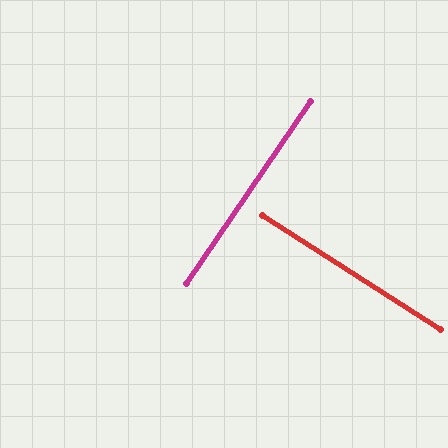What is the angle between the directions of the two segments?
Approximately 89 degrees.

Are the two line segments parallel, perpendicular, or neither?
Perpendicular — they meet at approximately 89°.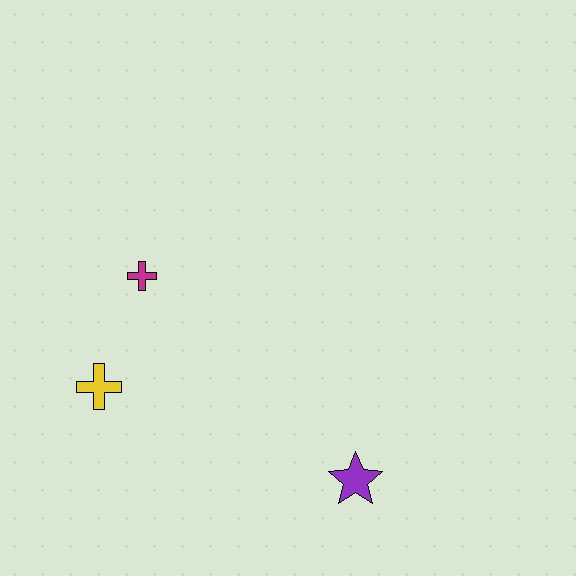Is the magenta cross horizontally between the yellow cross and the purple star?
Yes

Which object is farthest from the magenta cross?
The purple star is farthest from the magenta cross.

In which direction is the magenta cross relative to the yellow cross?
The magenta cross is above the yellow cross.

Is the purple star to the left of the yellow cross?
No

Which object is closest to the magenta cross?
The yellow cross is closest to the magenta cross.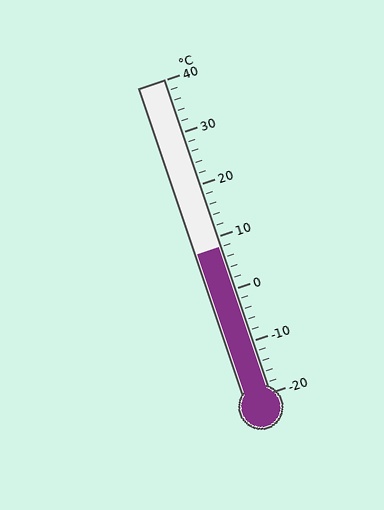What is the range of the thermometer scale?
The thermometer scale ranges from -20°C to 40°C.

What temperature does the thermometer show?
The thermometer shows approximately 8°C.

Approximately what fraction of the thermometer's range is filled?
The thermometer is filled to approximately 45% of its range.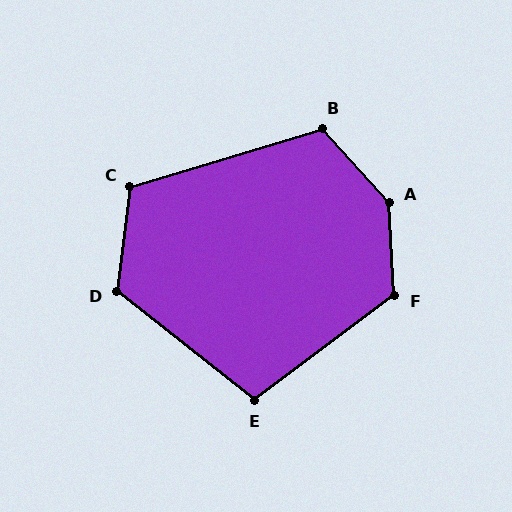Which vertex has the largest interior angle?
A, at approximately 141 degrees.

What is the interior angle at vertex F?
Approximately 124 degrees (obtuse).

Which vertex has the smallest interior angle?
E, at approximately 105 degrees.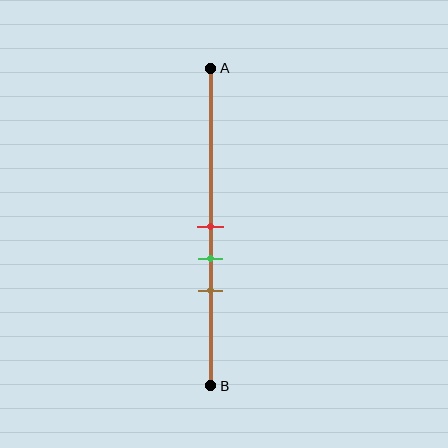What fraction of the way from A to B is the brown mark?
The brown mark is approximately 70% (0.7) of the way from A to B.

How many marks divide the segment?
There are 3 marks dividing the segment.